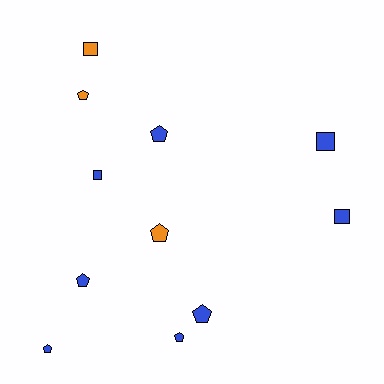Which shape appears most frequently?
Pentagon, with 7 objects.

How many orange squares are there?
There is 1 orange square.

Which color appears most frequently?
Blue, with 8 objects.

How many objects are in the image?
There are 11 objects.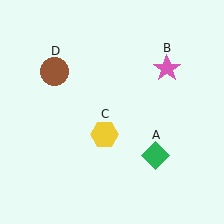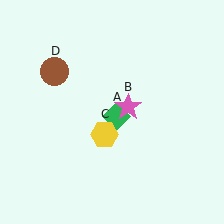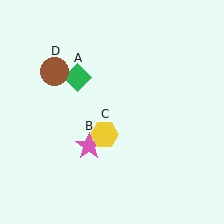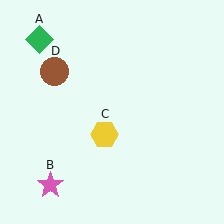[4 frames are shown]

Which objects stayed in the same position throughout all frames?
Yellow hexagon (object C) and brown circle (object D) remained stationary.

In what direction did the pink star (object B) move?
The pink star (object B) moved down and to the left.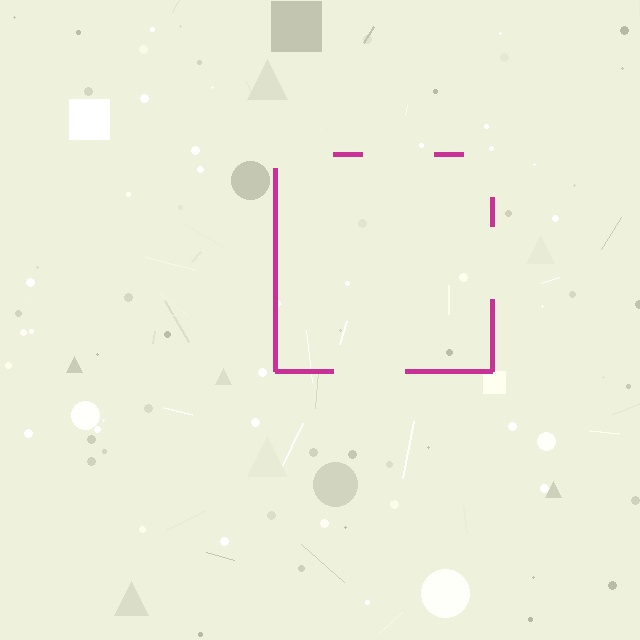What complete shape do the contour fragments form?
The contour fragments form a square.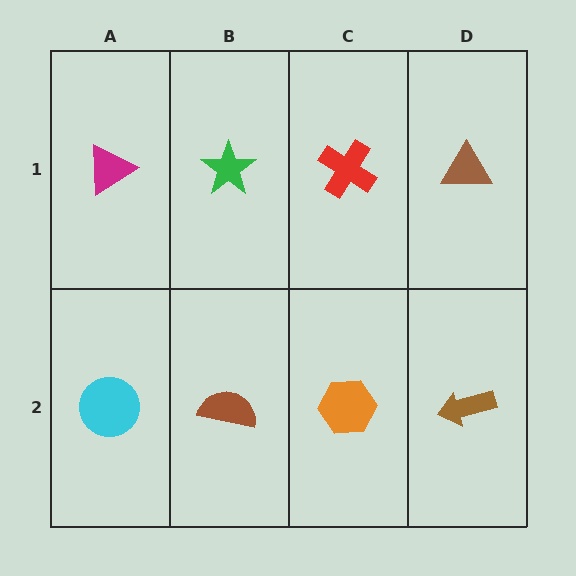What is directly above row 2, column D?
A brown triangle.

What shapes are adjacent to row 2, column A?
A magenta triangle (row 1, column A), a brown semicircle (row 2, column B).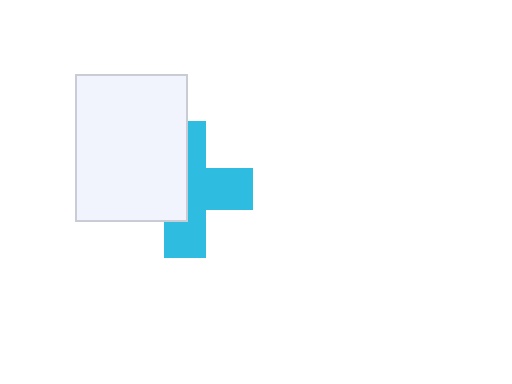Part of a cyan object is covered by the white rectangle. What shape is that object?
It is a cross.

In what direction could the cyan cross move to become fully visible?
The cyan cross could move right. That would shift it out from behind the white rectangle entirely.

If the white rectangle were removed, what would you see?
You would see the complete cyan cross.